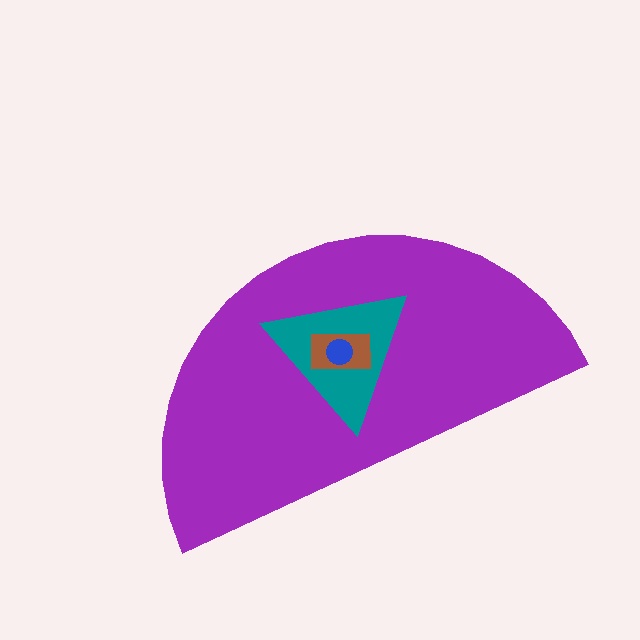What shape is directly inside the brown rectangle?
The blue circle.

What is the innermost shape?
The blue circle.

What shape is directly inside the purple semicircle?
The teal triangle.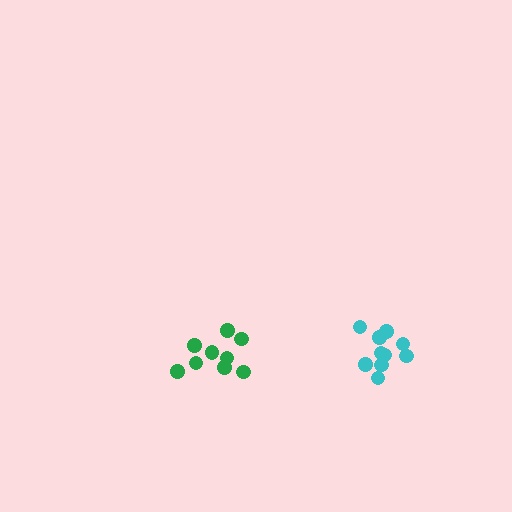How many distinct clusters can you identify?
There are 2 distinct clusters.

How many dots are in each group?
Group 1: 10 dots, Group 2: 9 dots (19 total).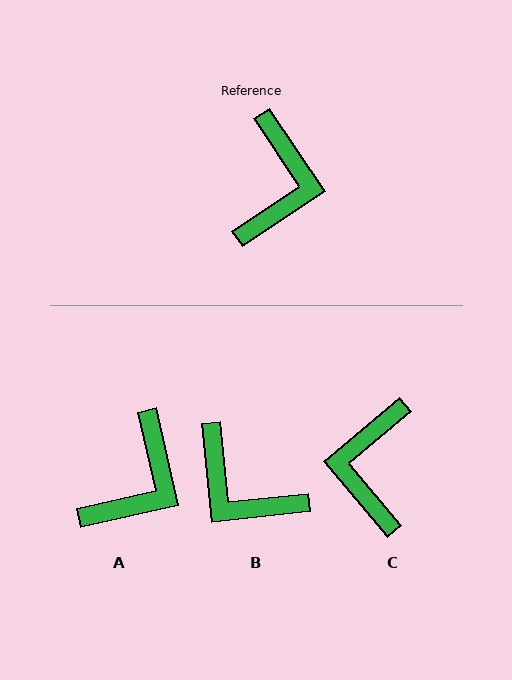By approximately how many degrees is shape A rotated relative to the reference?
Approximately 21 degrees clockwise.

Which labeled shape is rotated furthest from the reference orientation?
C, about 174 degrees away.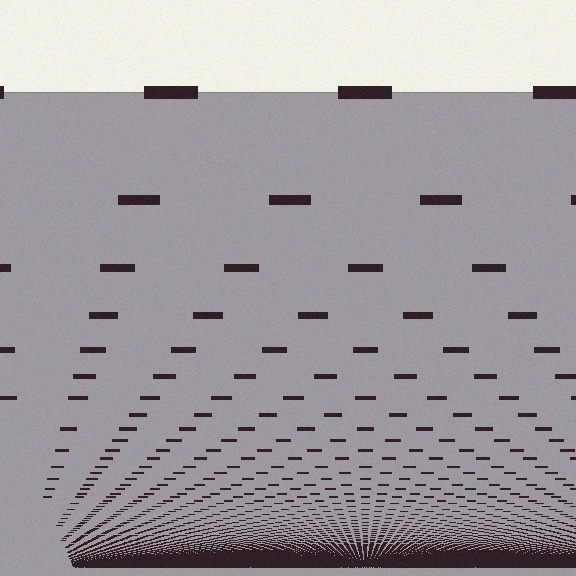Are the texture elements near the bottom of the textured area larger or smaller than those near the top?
Smaller. The gradient is inverted — elements near the bottom are smaller and denser.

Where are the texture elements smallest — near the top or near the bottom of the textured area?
Near the bottom.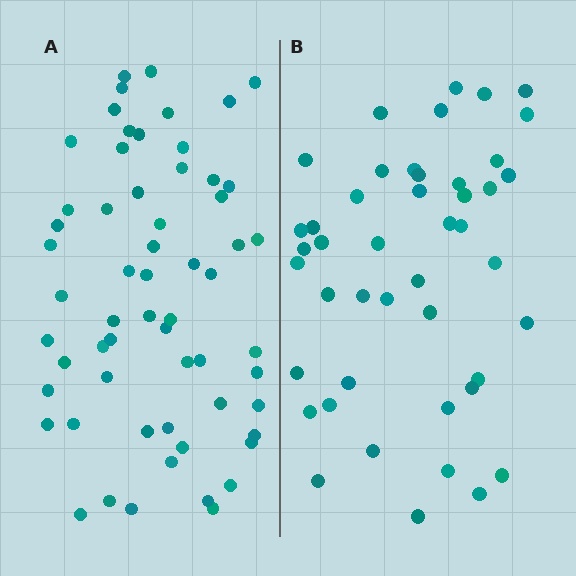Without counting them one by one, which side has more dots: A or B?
Region A (the left region) has more dots.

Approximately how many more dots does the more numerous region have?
Region A has approximately 15 more dots than region B.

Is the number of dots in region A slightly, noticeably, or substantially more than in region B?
Region A has noticeably more, but not dramatically so. The ratio is roughly 1.3 to 1.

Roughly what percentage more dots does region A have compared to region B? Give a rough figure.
About 35% more.